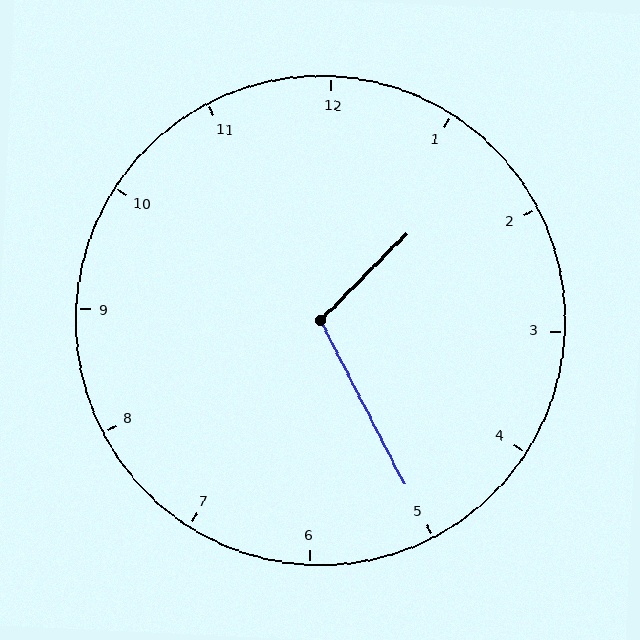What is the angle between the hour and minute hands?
Approximately 108 degrees.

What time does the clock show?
1:25.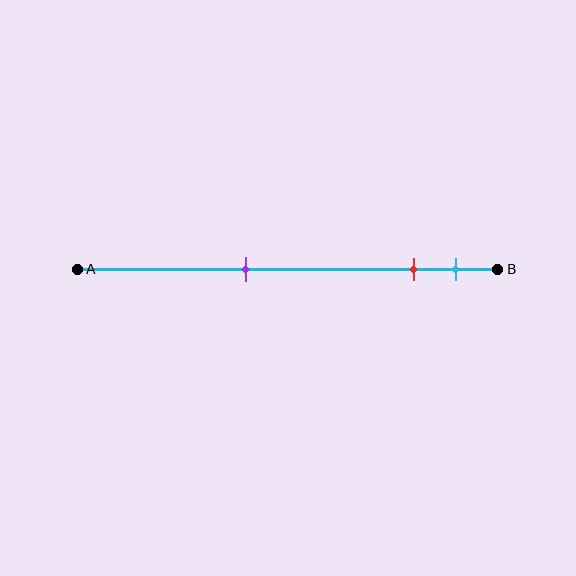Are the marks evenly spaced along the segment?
No, the marks are not evenly spaced.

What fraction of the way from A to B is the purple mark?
The purple mark is approximately 40% (0.4) of the way from A to B.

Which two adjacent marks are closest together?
The red and cyan marks are the closest adjacent pair.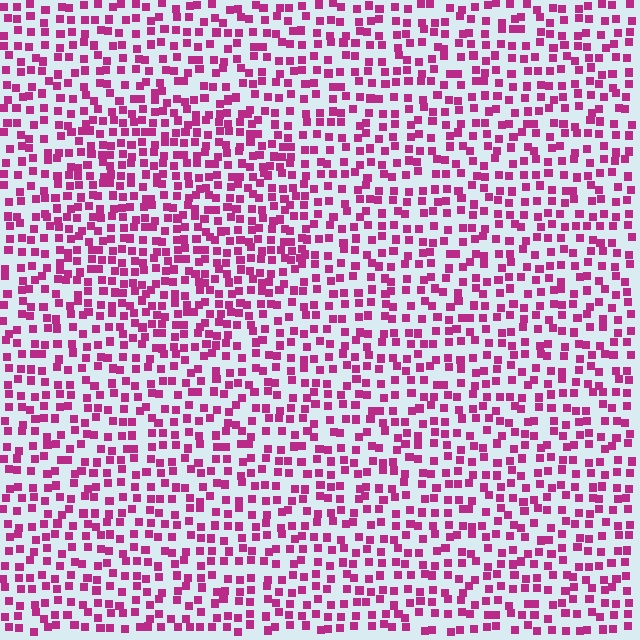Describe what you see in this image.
The image contains small magenta elements arranged at two different densities. A circle-shaped region is visible where the elements are more densely packed than the surrounding area.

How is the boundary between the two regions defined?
The boundary is defined by a change in element density (approximately 1.5x ratio). All elements are the same color, size, and shape.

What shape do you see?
I see a circle.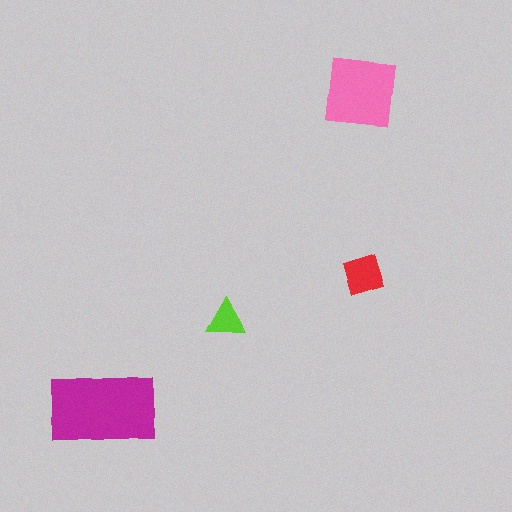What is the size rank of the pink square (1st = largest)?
2nd.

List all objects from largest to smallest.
The magenta rectangle, the pink square, the red diamond, the lime triangle.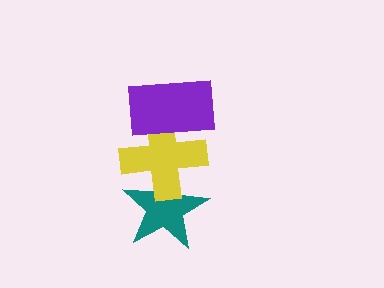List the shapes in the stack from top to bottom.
From top to bottom: the purple rectangle, the yellow cross, the teal star.